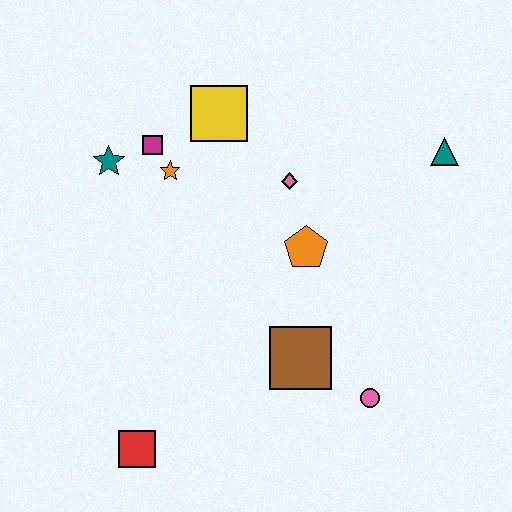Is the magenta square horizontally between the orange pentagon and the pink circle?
No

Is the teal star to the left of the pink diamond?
Yes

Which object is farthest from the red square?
The teal triangle is farthest from the red square.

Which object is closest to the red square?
The brown square is closest to the red square.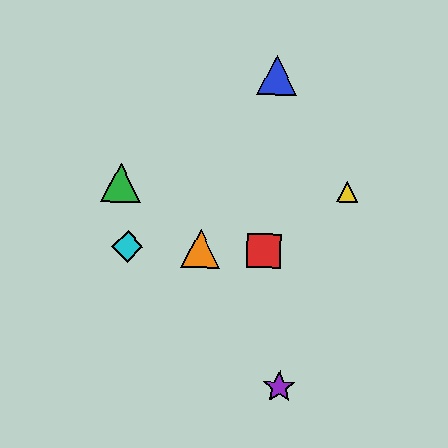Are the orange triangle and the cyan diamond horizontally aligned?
Yes, both are at y≈249.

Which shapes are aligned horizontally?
The red square, the orange triangle, the cyan diamond are aligned horizontally.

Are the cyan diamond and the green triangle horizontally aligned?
No, the cyan diamond is at y≈247 and the green triangle is at y≈183.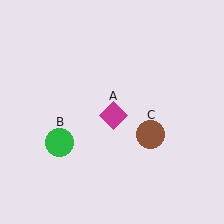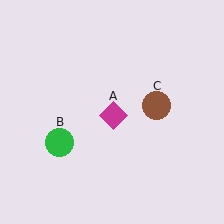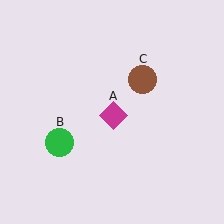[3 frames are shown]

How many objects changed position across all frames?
1 object changed position: brown circle (object C).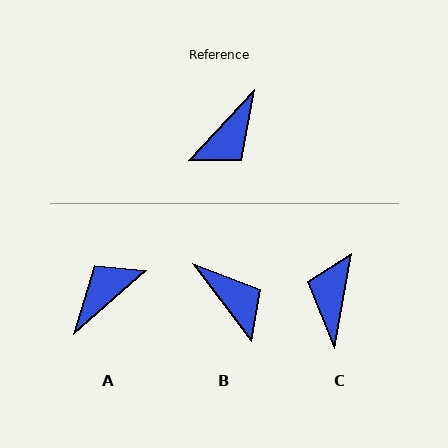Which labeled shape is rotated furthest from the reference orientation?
A, about 175 degrees away.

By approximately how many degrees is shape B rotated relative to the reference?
Approximately 80 degrees counter-clockwise.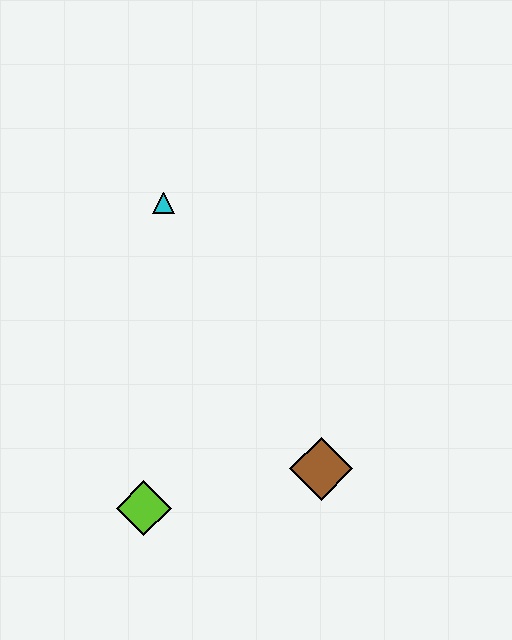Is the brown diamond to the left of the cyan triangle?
No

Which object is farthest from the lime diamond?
The cyan triangle is farthest from the lime diamond.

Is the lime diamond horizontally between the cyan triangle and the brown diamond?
No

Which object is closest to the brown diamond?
The lime diamond is closest to the brown diamond.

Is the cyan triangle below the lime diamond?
No